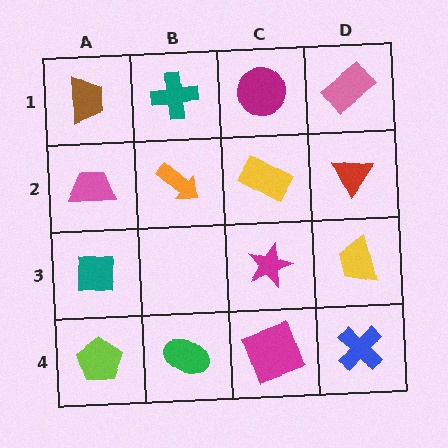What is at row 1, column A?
A brown trapezoid.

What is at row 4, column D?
A blue cross.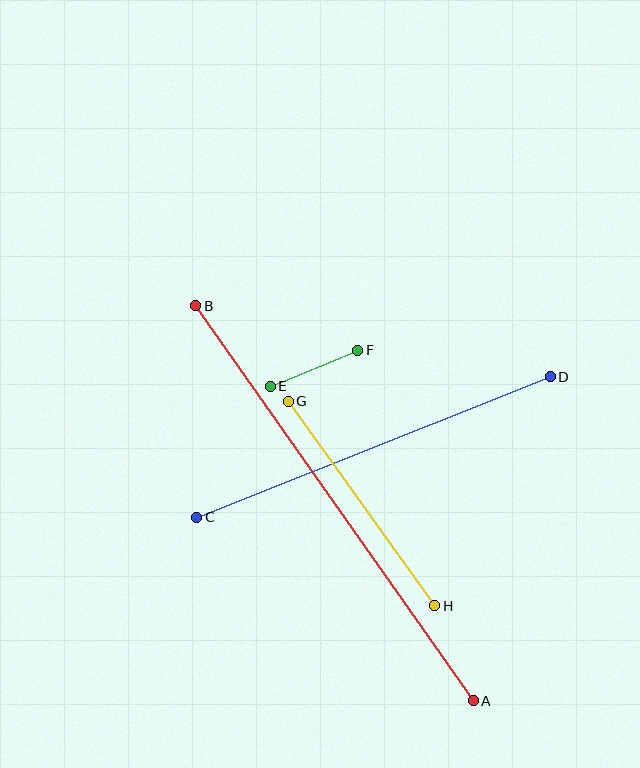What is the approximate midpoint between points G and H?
The midpoint is at approximately (362, 503) pixels.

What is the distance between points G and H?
The distance is approximately 251 pixels.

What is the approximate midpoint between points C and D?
The midpoint is at approximately (374, 447) pixels.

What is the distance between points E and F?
The distance is approximately 95 pixels.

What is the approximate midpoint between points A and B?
The midpoint is at approximately (334, 503) pixels.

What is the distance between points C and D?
The distance is approximately 381 pixels.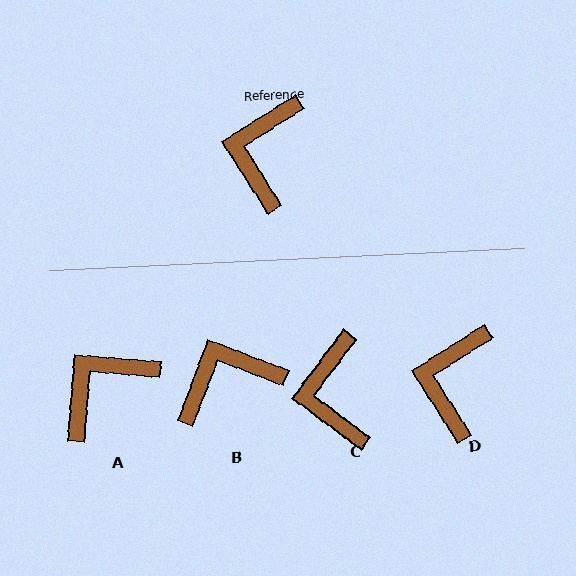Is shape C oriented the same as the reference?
No, it is off by about 21 degrees.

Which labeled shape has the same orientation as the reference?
D.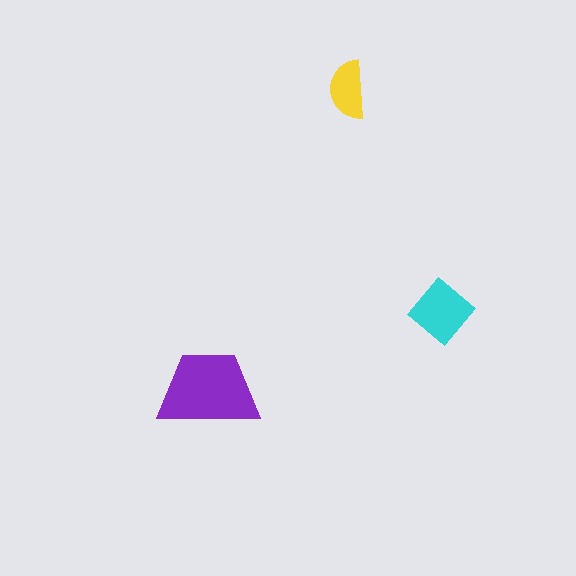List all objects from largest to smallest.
The purple trapezoid, the cyan diamond, the yellow semicircle.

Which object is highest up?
The yellow semicircle is topmost.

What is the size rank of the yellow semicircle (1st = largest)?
3rd.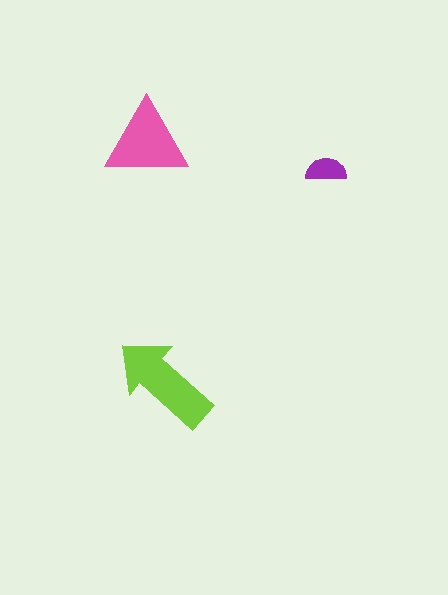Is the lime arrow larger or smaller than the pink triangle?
Larger.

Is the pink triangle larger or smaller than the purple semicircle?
Larger.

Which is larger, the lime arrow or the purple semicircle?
The lime arrow.